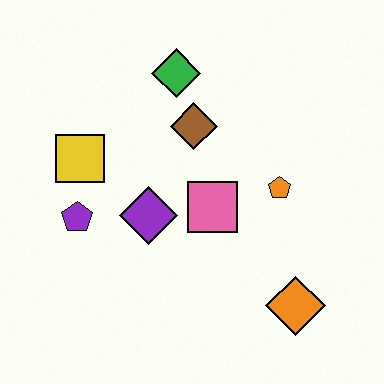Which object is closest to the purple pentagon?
The yellow square is closest to the purple pentagon.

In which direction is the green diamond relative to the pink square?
The green diamond is above the pink square.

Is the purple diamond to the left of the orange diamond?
Yes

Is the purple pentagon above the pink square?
No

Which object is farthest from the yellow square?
The orange diamond is farthest from the yellow square.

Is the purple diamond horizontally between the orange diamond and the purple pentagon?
Yes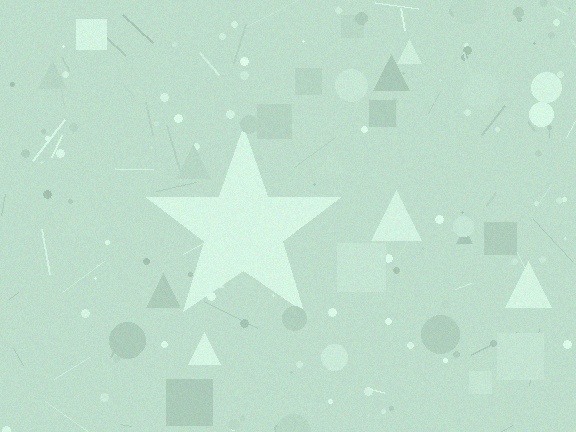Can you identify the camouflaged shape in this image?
The camouflaged shape is a star.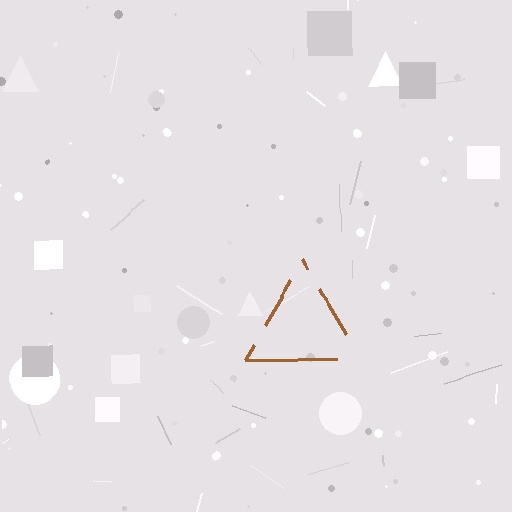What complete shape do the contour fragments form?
The contour fragments form a triangle.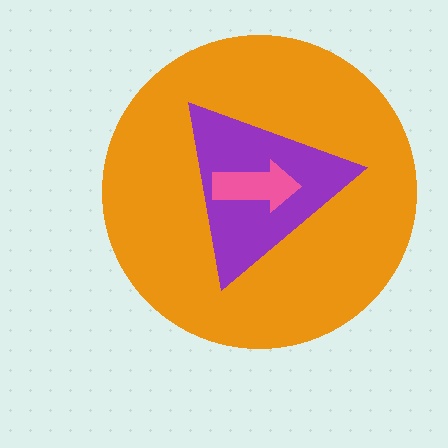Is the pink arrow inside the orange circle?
Yes.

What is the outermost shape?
The orange circle.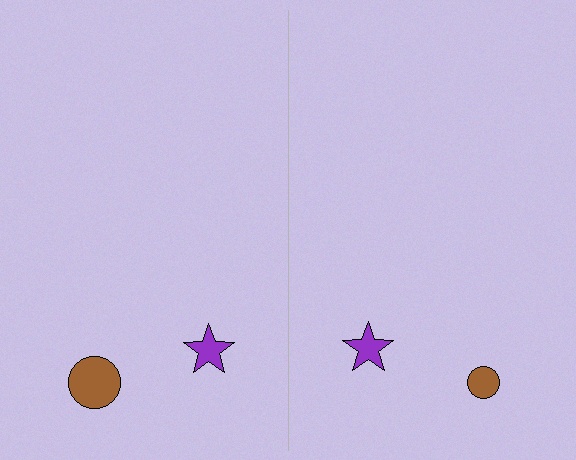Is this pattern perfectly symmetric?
No, the pattern is not perfectly symmetric. The brown circle on the right side has a different size than its mirror counterpart.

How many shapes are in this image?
There are 4 shapes in this image.